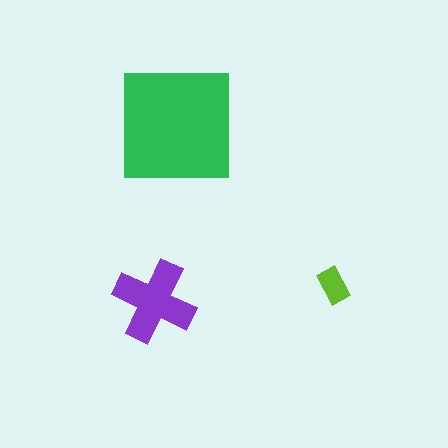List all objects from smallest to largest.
The lime rectangle, the purple cross, the green square.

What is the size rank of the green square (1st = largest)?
1st.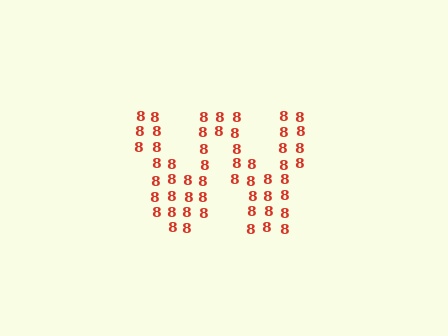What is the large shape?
The large shape is the letter W.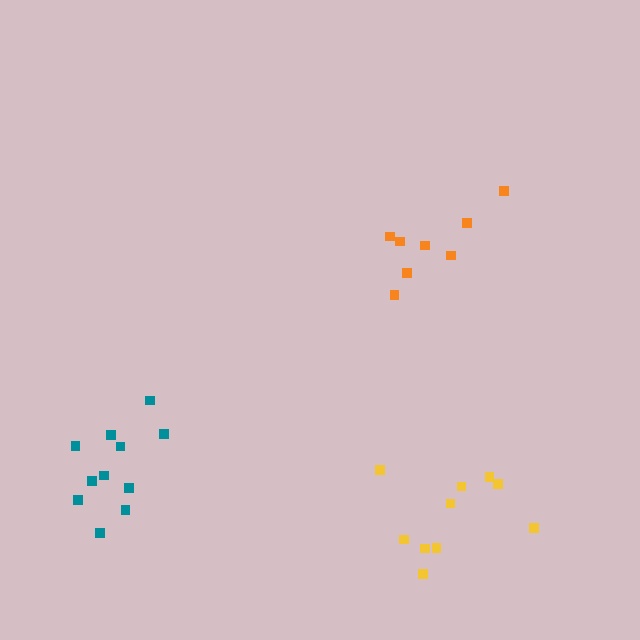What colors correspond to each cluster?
The clusters are colored: yellow, teal, orange.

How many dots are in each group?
Group 1: 10 dots, Group 2: 11 dots, Group 3: 8 dots (29 total).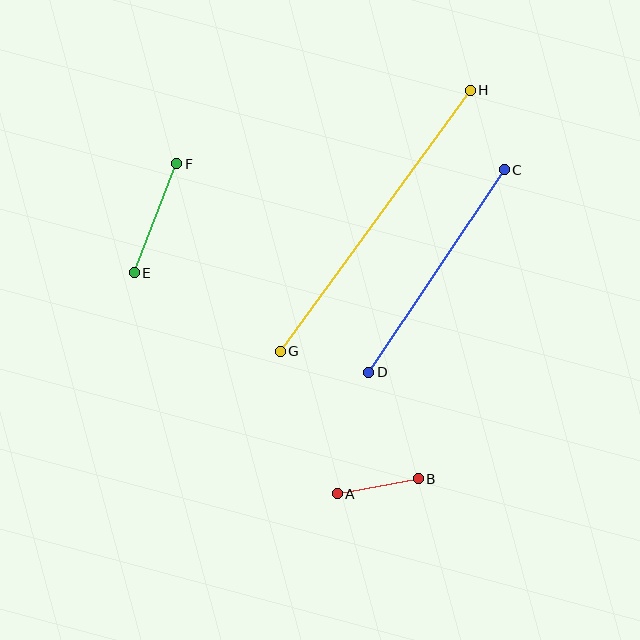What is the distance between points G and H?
The distance is approximately 323 pixels.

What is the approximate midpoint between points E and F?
The midpoint is at approximately (155, 218) pixels.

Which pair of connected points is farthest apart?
Points G and H are farthest apart.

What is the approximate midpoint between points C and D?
The midpoint is at approximately (436, 271) pixels.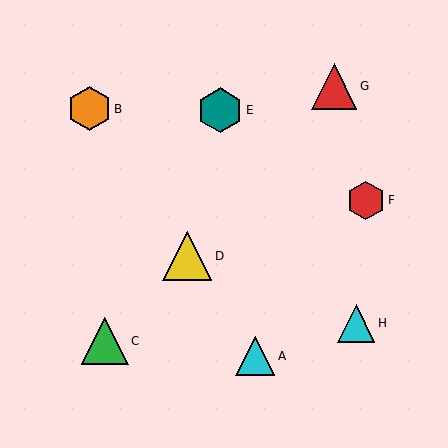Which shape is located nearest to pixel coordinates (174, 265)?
The yellow triangle (labeled D) at (187, 256) is nearest to that location.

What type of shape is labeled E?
Shape E is a teal hexagon.